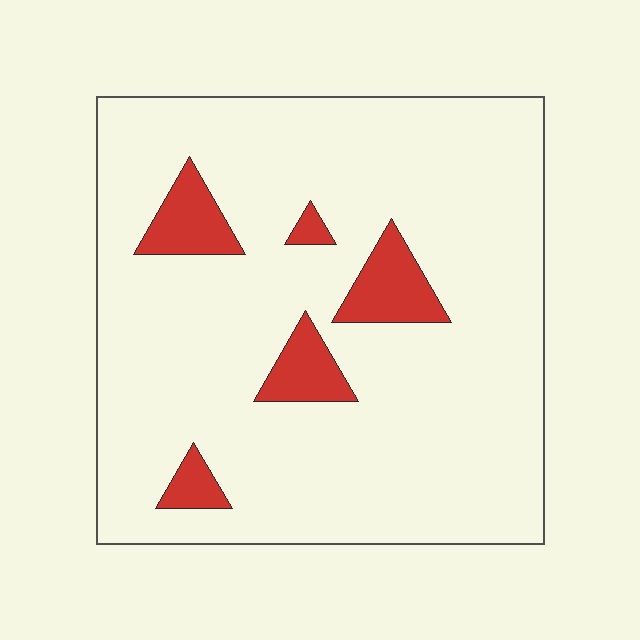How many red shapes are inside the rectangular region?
5.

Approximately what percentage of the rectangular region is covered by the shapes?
Approximately 10%.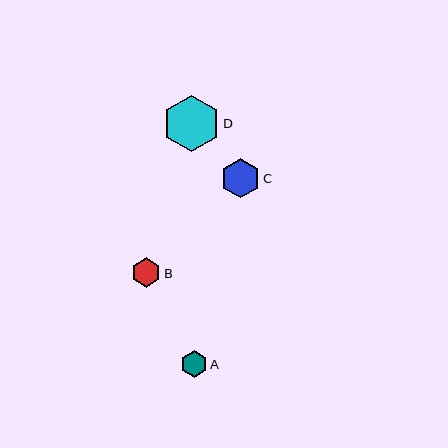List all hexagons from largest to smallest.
From largest to smallest: D, C, B, A.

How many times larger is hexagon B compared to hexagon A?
Hexagon B is approximately 1.1 times the size of hexagon A.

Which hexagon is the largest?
Hexagon D is the largest with a size of approximately 57 pixels.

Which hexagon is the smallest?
Hexagon A is the smallest with a size of approximately 26 pixels.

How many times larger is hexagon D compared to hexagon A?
Hexagon D is approximately 2.2 times the size of hexagon A.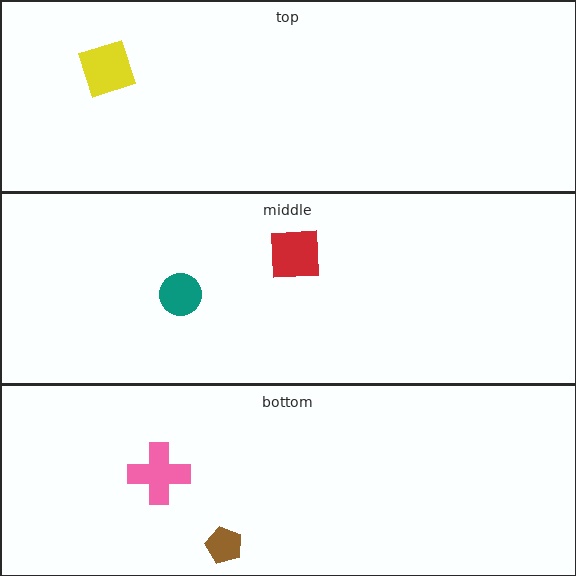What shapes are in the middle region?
The teal circle, the red square.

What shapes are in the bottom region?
The brown pentagon, the pink cross.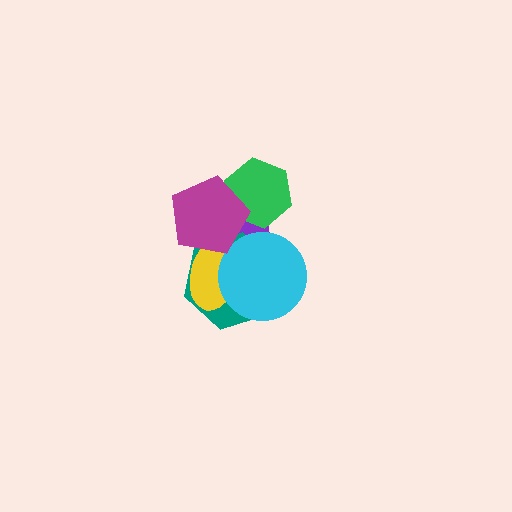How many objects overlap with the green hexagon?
2 objects overlap with the green hexagon.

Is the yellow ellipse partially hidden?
Yes, it is partially covered by another shape.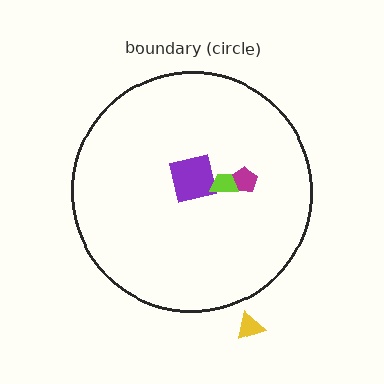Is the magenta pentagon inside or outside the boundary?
Inside.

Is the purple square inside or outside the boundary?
Inside.